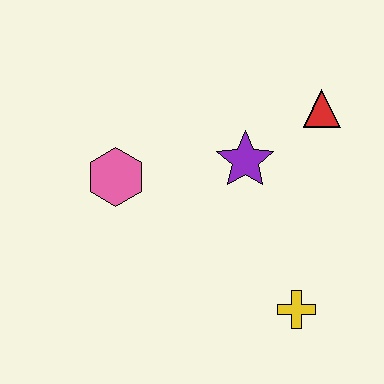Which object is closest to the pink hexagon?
The purple star is closest to the pink hexagon.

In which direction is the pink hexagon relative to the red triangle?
The pink hexagon is to the left of the red triangle.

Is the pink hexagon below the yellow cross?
No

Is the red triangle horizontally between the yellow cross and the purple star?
No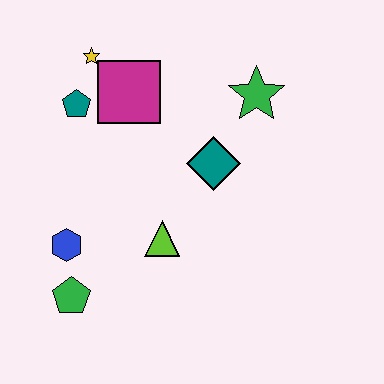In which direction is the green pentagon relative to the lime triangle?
The green pentagon is to the left of the lime triangle.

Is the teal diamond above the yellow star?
No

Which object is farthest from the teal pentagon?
The green pentagon is farthest from the teal pentagon.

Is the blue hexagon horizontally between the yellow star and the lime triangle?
No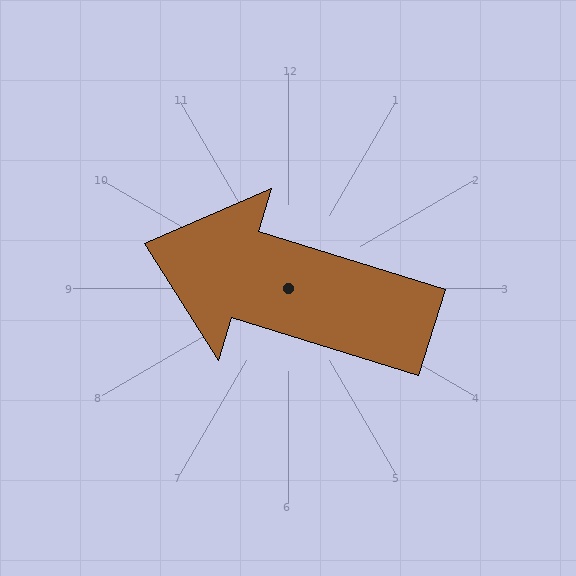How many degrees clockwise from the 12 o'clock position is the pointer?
Approximately 287 degrees.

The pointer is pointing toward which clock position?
Roughly 10 o'clock.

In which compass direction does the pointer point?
West.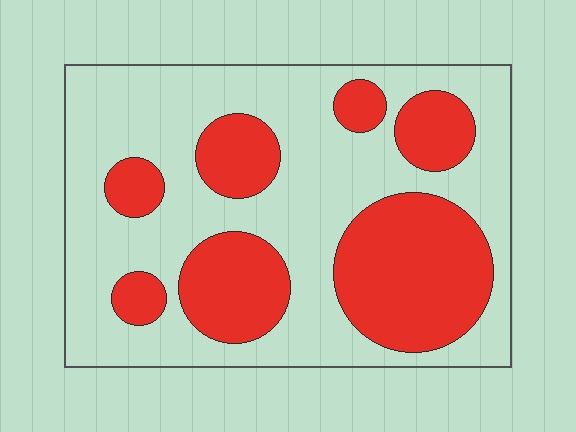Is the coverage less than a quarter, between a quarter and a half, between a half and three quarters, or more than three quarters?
Between a quarter and a half.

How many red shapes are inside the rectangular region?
7.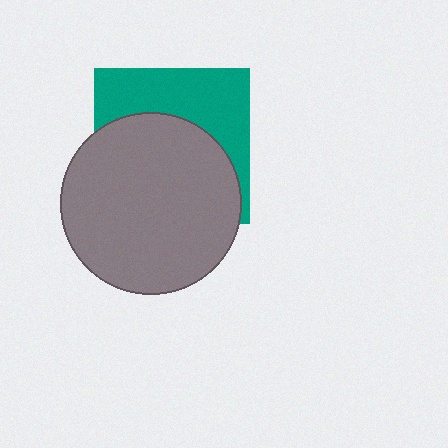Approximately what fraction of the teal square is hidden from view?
Roughly 59% of the teal square is hidden behind the gray circle.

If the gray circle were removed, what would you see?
You would see the complete teal square.